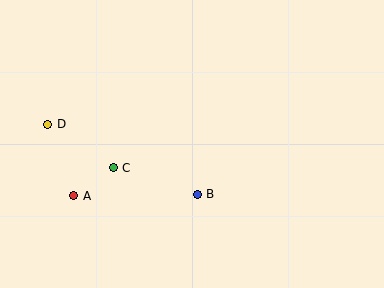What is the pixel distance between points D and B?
The distance between D and B is 165 pixels.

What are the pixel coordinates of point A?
Point A is at (74, 196).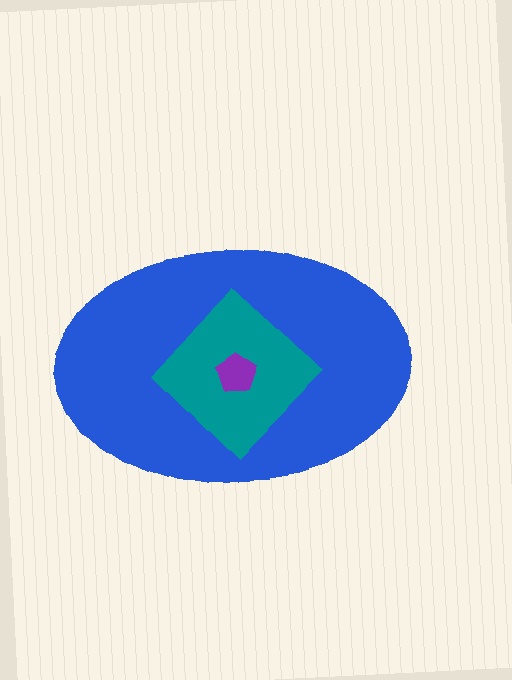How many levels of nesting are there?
3.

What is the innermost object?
The purple pentagon.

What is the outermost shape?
The blue ellipse.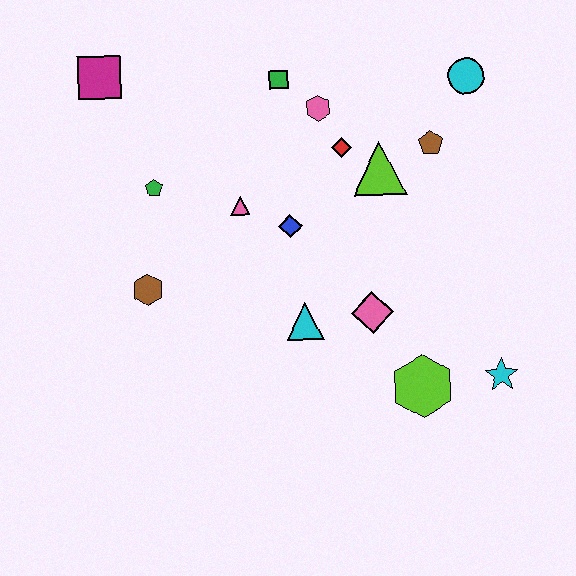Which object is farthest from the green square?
The cyan star is farthest from the green square.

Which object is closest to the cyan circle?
The brown pentagon is closest to the cyan circle.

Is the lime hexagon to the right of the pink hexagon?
Yes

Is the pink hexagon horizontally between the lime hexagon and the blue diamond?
Yes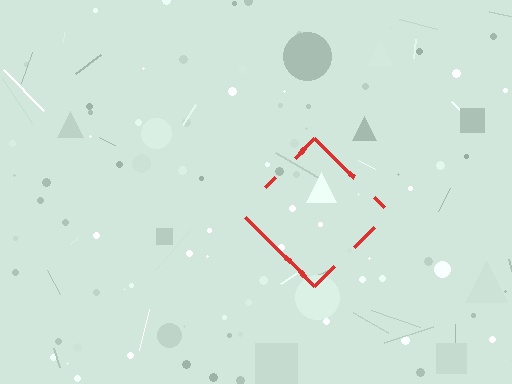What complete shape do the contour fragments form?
The contour fragments form a diamond.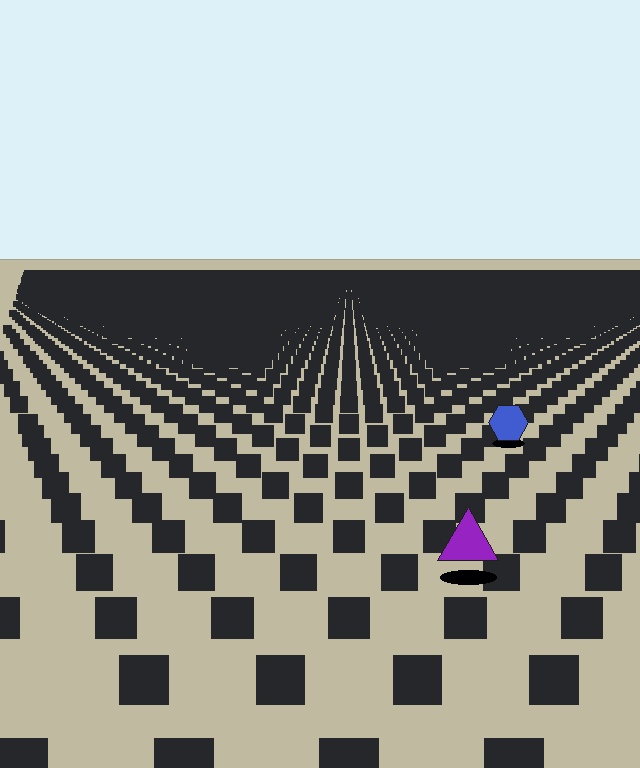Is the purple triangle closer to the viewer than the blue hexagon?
Yes. The purple triangle is closer — you can tell from the texture gradient: the ground texture is coarser near it.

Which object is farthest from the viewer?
The blue hexagon is farthest from the viewer. It appears smaller and the ground texture around it is denser.